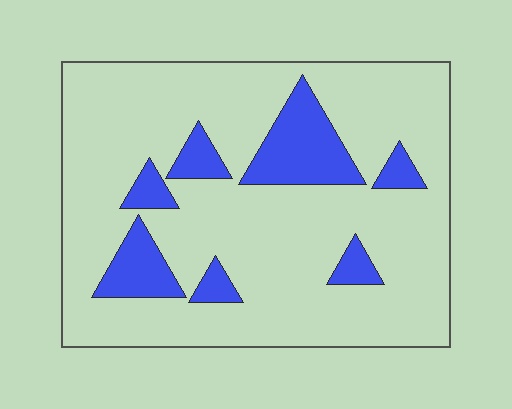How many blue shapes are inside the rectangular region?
7.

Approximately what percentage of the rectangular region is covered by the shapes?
Approximately 15%.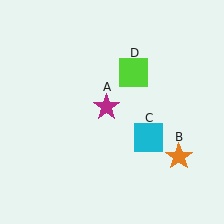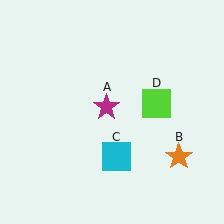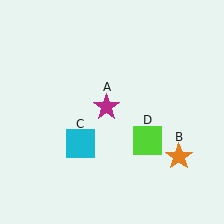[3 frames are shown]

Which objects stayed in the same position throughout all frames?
Magenta star (object A) and orange star (object B) remained stationary.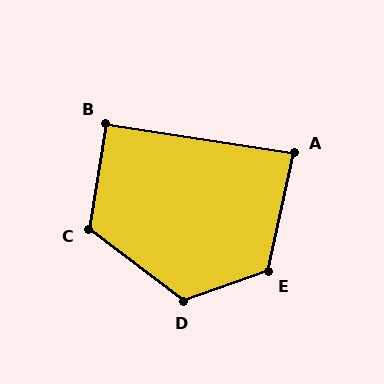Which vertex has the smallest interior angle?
A, at approximately 86 degrees.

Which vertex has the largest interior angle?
D, at approximately 123 degrees.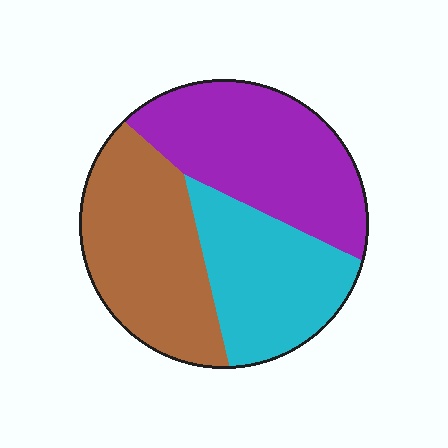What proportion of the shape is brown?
Brown covers around 35% of the shape.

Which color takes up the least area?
Cyan, at roughly 30%.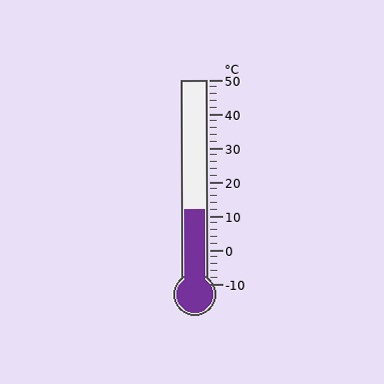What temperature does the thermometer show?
The thermometer shows approximately 12°C.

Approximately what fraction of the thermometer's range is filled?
The thermometer is filled to approximately 35% of its range.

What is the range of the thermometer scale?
The thermometer scale ranges from -10°C to 50°C.